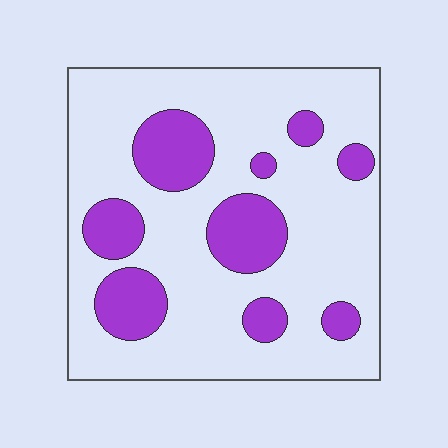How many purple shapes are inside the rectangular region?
9.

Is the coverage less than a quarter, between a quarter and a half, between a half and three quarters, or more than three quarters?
Less than a quarter.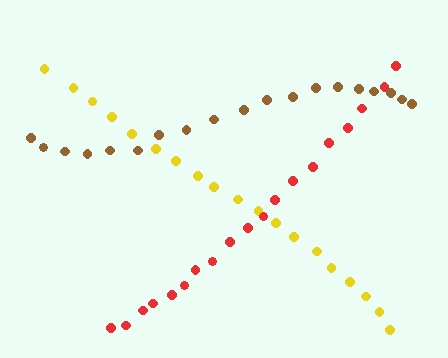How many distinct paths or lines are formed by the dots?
There are 3 distinct paths.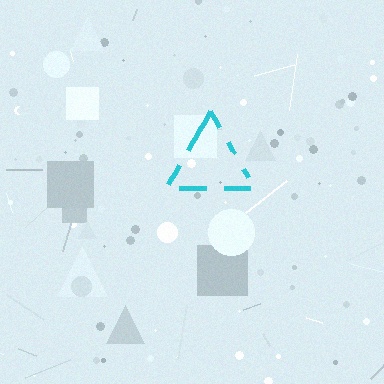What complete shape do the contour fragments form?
The contour fragments form a triangle.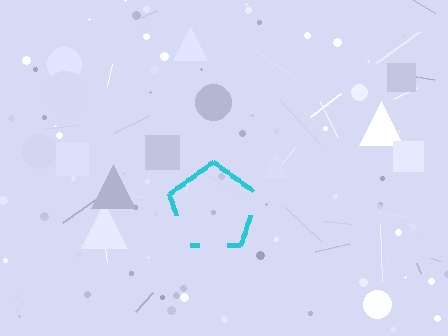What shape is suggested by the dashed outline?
The dashed outline suggests a pentagon.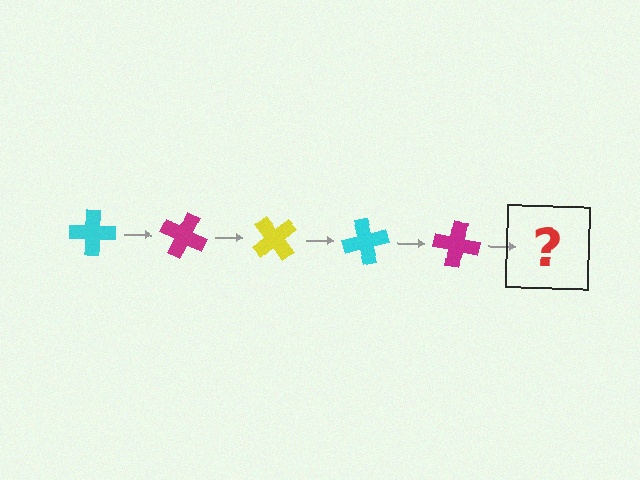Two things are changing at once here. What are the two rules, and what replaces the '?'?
The two rules are that it rotates 25 degrees each step and the color cycles through cyan, magenta, and yellow. The '?' should be a yellow cross, rotated 125 degrees from the start.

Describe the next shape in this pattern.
It should be a yellow cross, rotated 125 degrees from the start.